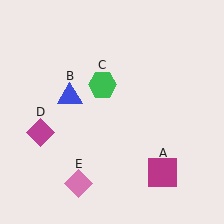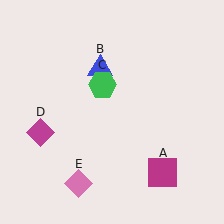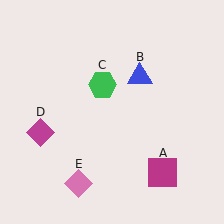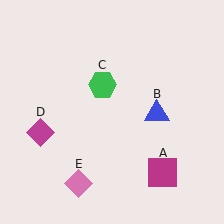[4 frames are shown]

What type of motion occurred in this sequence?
The blue triangle (object B) rotated clockwise around the center of the scene.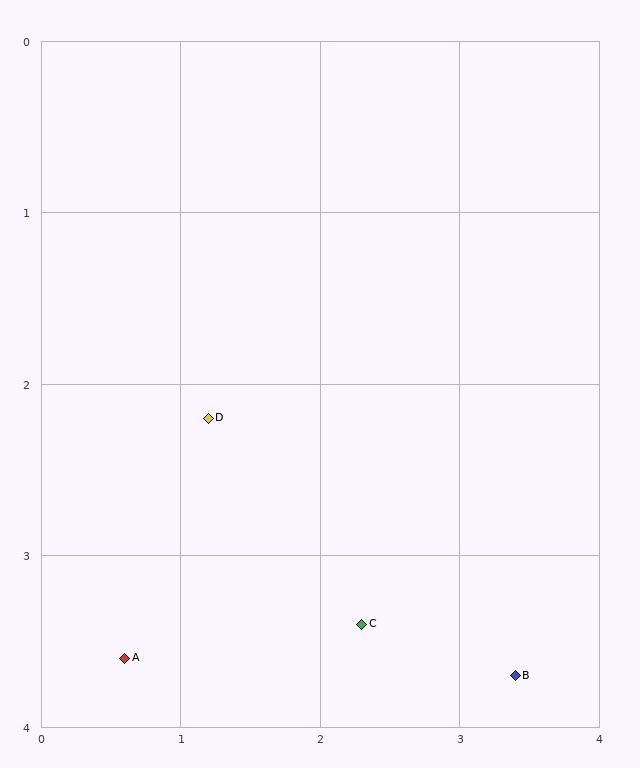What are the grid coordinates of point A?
Point A is at approximately (0.6, 3.6).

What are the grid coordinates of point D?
Point D is at approximately (1.2, 2.2).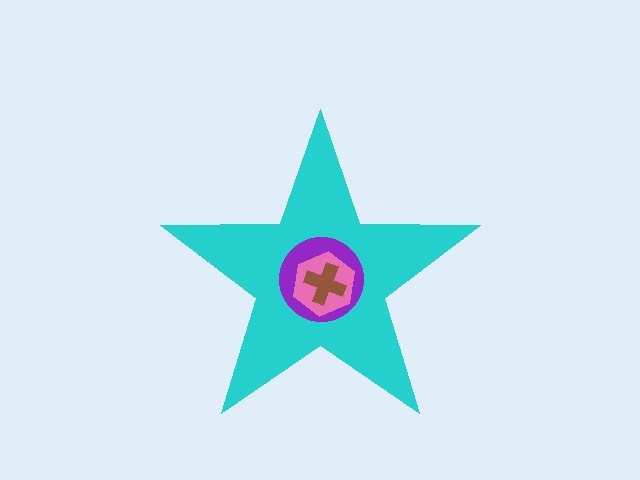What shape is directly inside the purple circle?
The pink hexagon.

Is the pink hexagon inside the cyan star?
Yes.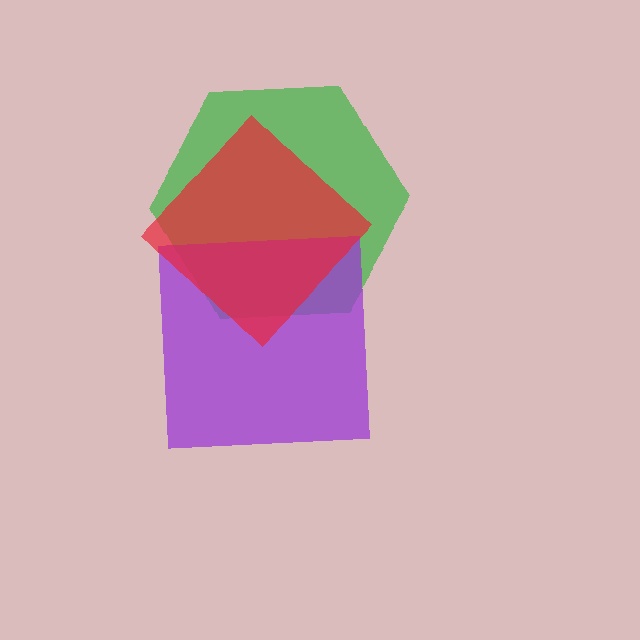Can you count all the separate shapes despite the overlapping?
Yes, there are 3 separate shapes.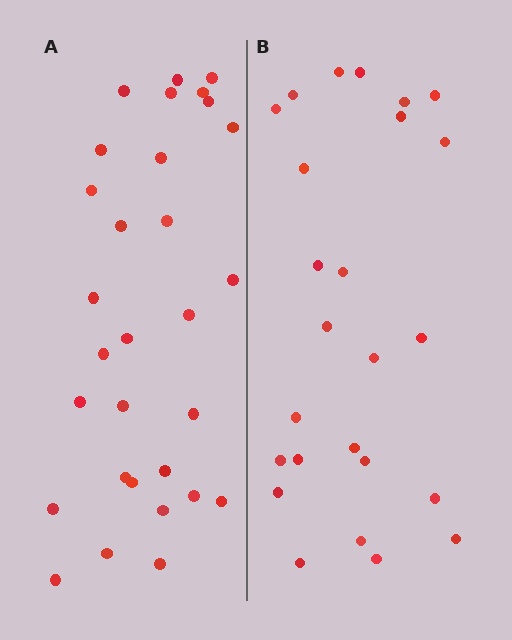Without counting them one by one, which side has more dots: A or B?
Region A (the left region) has more dots.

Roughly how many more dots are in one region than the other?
Region A has about 5 more dots than region B.